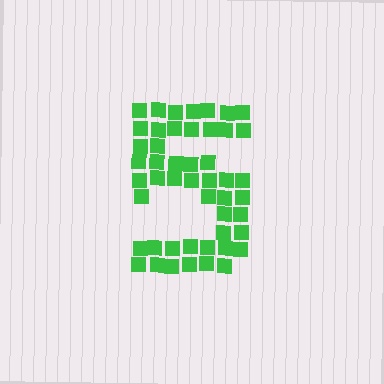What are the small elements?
The small elements are squares.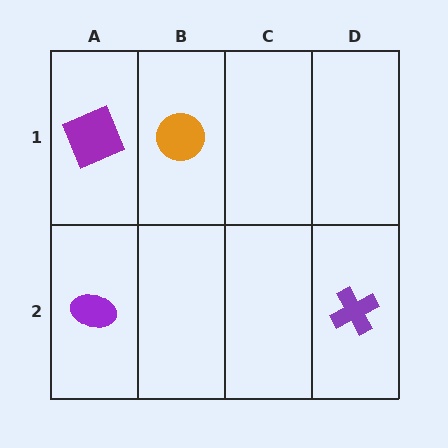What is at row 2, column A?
A purple ellipse.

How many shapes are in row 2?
2 shapes.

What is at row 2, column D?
A purple cross.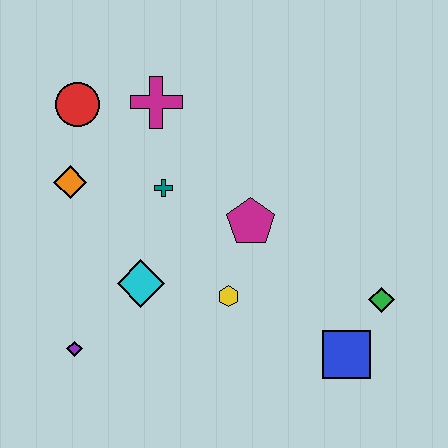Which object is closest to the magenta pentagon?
The yellow hexagon is closest to the magenta pentagon.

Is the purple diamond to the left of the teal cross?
Yes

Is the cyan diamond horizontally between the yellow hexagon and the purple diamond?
Yes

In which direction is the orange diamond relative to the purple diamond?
The orange diamond is above the purple diamond.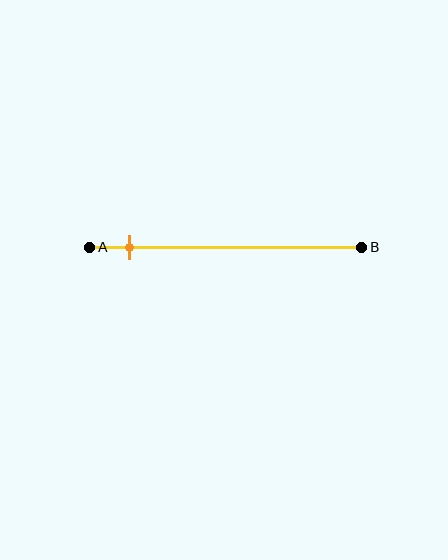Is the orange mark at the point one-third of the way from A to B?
No, the mark is at about 15% from A, not at the 33% one-third point.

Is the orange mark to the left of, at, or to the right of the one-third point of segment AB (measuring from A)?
The orange mark is to the left of the one-third point of segment AB.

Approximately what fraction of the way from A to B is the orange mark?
The orange mark is approximately 15% of the way from A to B.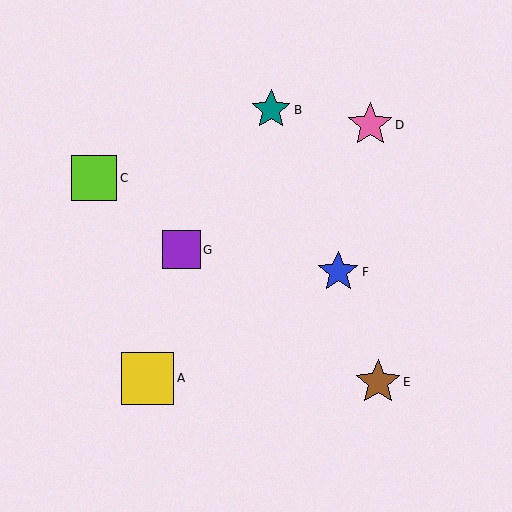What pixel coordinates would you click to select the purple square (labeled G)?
Click at (181, 250) to select the purple square G.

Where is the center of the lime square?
The center of the lime square is at (94, 178).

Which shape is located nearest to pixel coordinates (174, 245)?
The purple square (labeled G) at (181, 250) is nearest to that location.